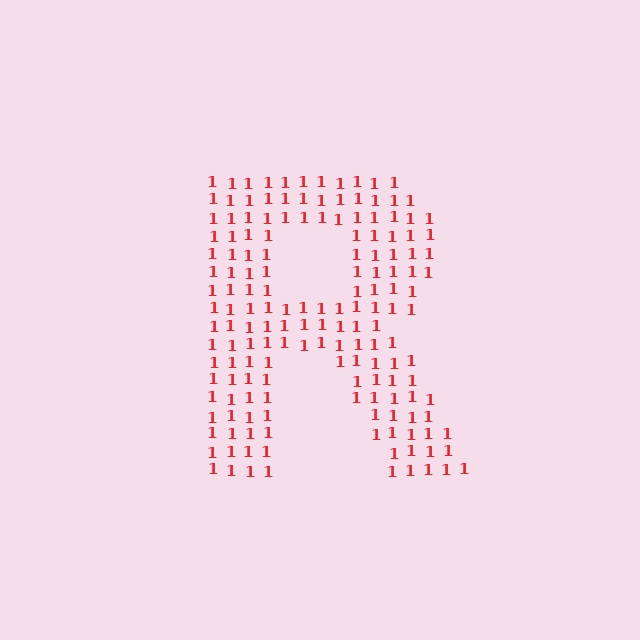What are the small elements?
The small elements are digit 1's.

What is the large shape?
The large shape is the letter R.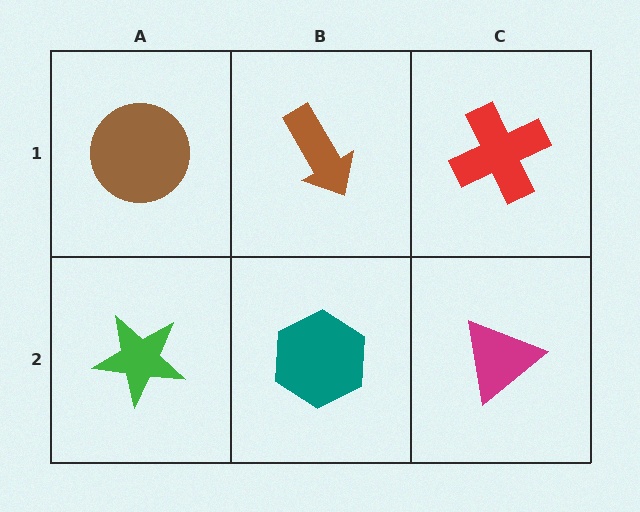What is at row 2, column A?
A green star.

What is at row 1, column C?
A red cross.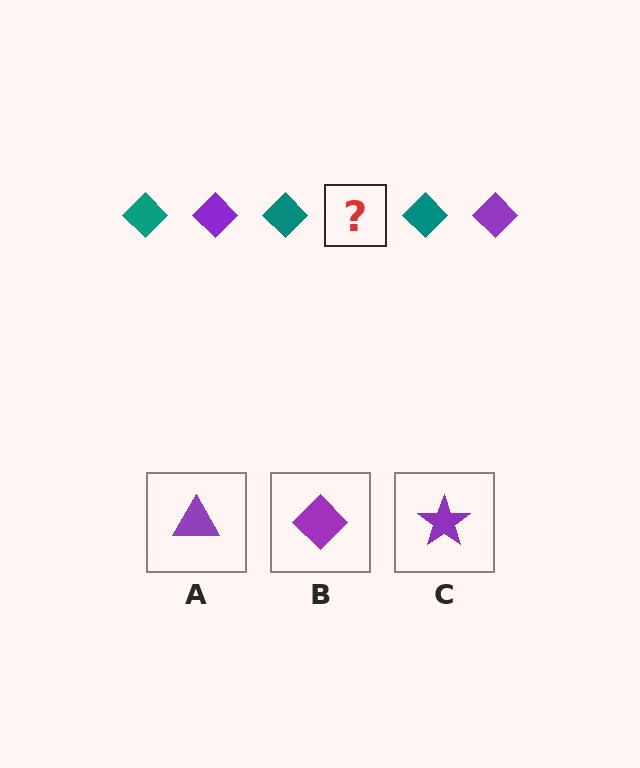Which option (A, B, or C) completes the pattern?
B.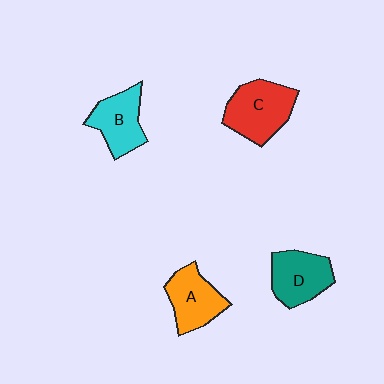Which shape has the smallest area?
Shape B (cyan).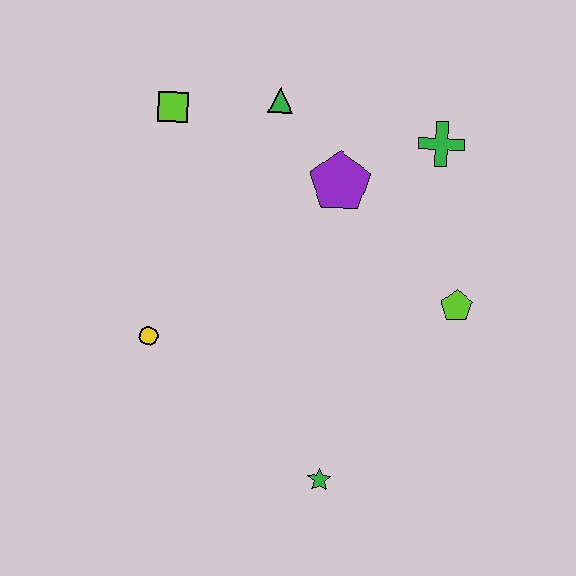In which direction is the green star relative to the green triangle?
The green star is below the green triangle.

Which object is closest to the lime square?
The green triangle is closest to the lime square.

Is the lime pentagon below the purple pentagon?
Yes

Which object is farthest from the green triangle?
The green star is farthest from the green triangle.